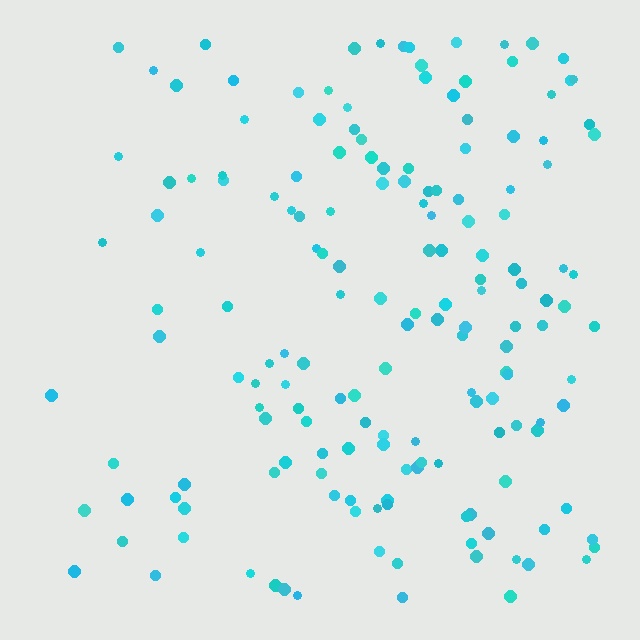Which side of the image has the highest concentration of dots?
The right.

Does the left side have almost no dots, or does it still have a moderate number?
Still a moderate number, just noticeably fewer than the right.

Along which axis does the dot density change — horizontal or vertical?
Horizontal.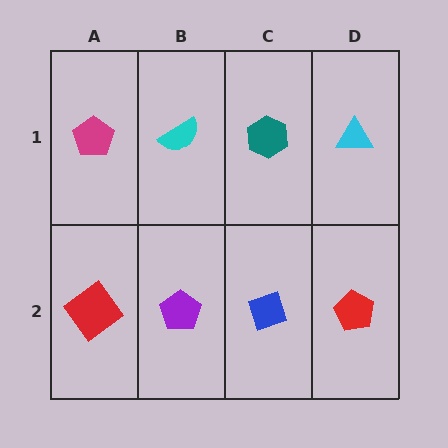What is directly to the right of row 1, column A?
A cyan semicircle.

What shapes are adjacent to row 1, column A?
A red diamond (row 2, column A), a cyan semicircle (row 1, column B).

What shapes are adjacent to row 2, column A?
A magenta pentagon (row 1, column A), a purple pentagon (row 2, column B).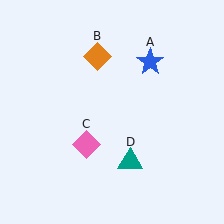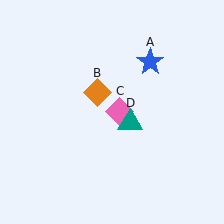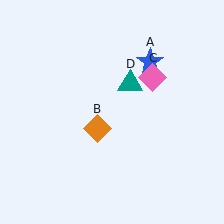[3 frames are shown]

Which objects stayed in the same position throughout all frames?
Blue star (object A) remained stationary.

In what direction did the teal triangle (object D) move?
The teal triangle (object D) moved up.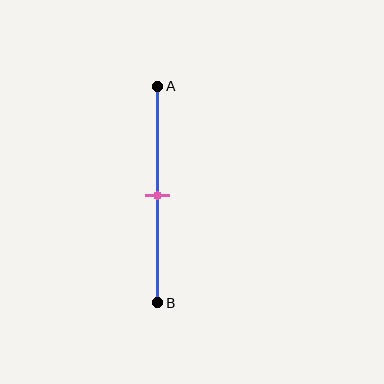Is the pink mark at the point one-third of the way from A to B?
No, the mark is at about 50% from A, not at the 33% one-third point.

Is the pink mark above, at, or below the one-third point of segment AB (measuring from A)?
The pink mark is below the one-third point of segment AB.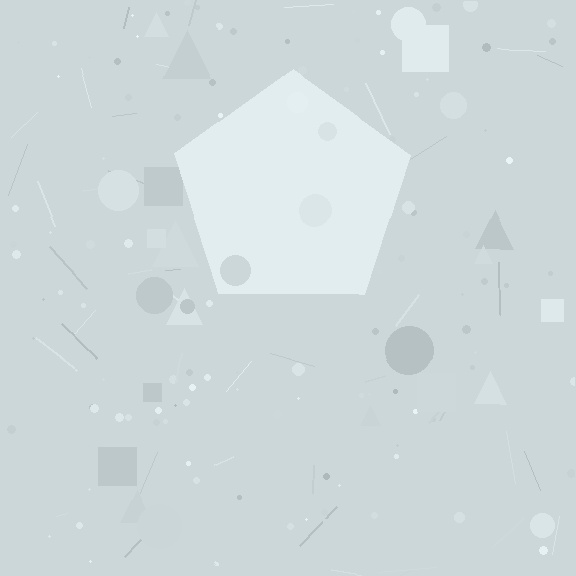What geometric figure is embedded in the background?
A pentagon is embedded in the background.